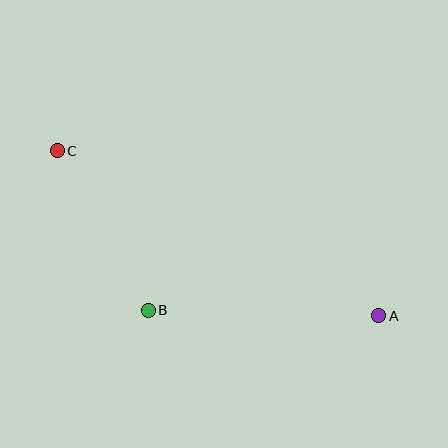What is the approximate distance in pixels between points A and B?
The distance between A and B is approximately 231 pixels.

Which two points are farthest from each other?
Points A and C are farthest from each other.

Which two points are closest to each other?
Points B and C are closest to each other.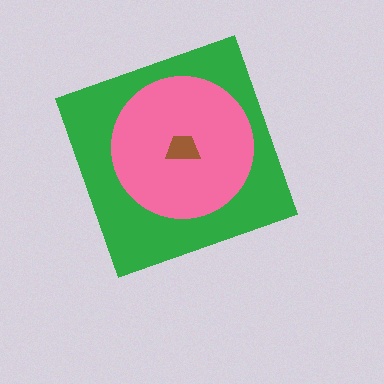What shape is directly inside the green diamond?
The pink circle.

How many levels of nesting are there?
3.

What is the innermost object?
The brown trapezoid.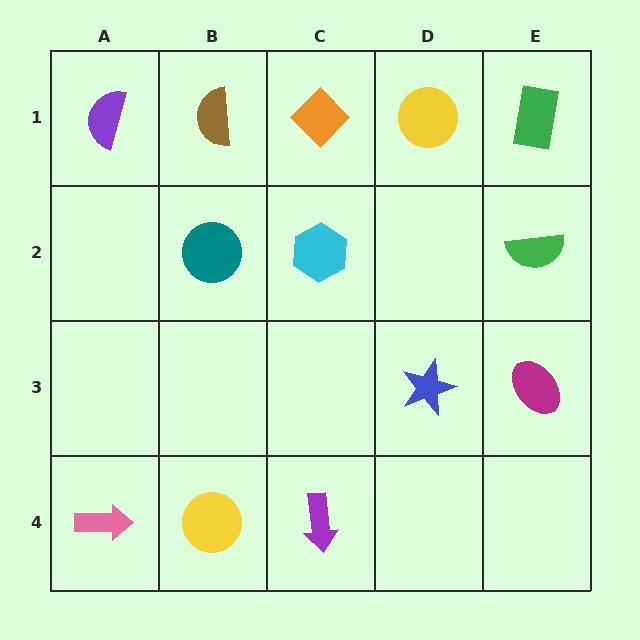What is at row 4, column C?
A purple arrow.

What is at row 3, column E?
A magenta ellipse.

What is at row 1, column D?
A yellow circle.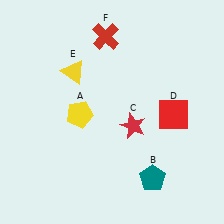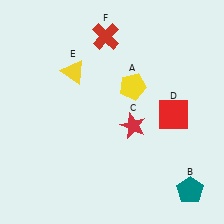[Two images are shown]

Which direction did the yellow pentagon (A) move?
The yellow pentagon (A) moved right.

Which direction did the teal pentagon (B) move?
The teal pentagon (B) moved right.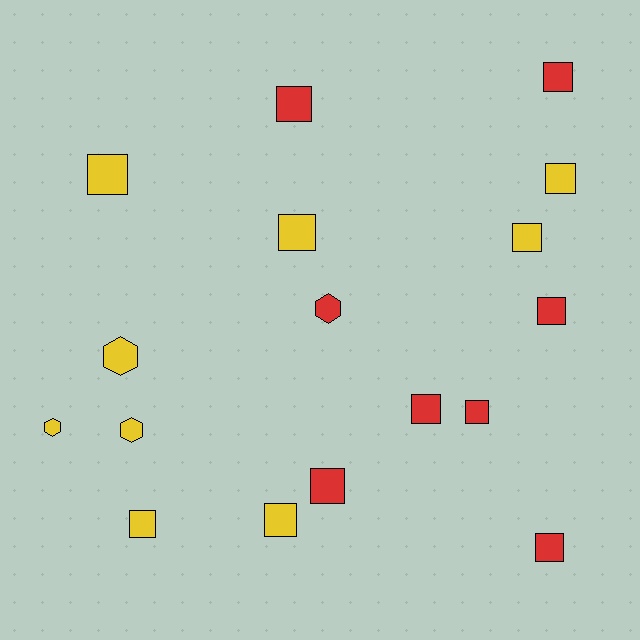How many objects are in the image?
There are 17 objects.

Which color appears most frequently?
Yellow, with 9 objects.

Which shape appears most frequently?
Square, with 13 objects.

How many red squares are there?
There are 7 red squares.